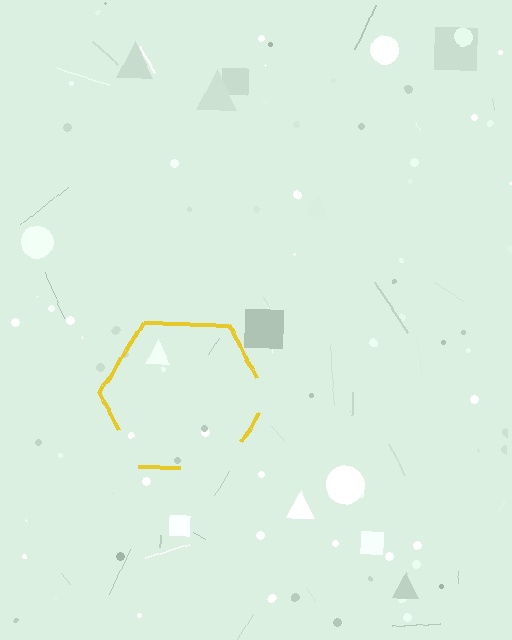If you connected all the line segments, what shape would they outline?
They would outline a hexagon.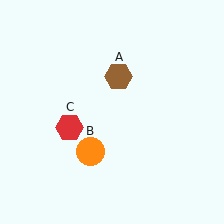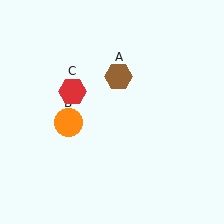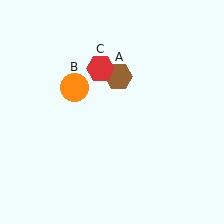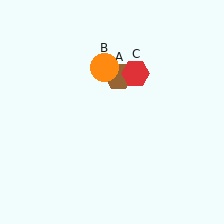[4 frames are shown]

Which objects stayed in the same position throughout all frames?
Brown hexagon (object A) remained stationary.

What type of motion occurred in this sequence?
The orange circle (object B), red hexagon (object C) rotated clockwise around the center of the scene.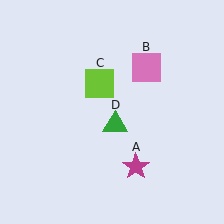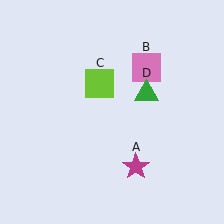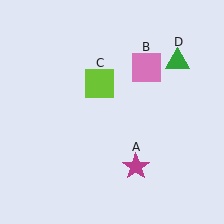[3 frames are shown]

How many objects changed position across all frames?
1 object changed position: green triangle (object D).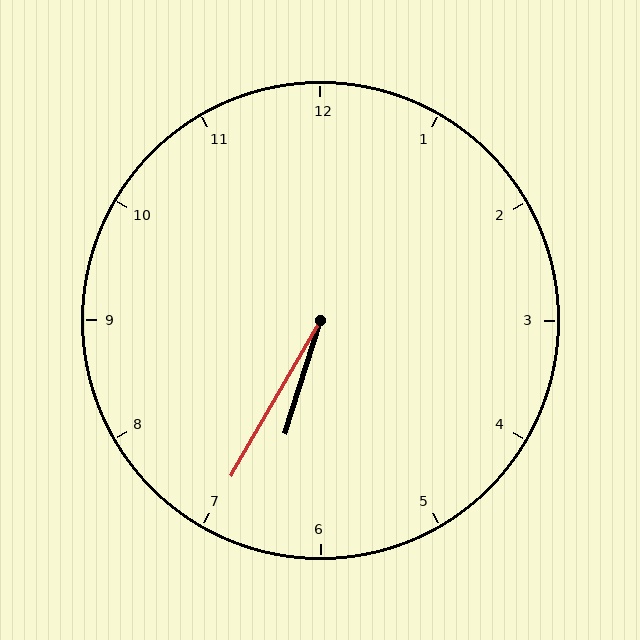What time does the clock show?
6:35.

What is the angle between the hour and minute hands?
Approximately 12 degrees.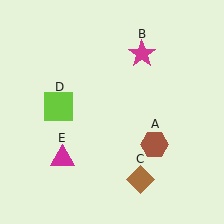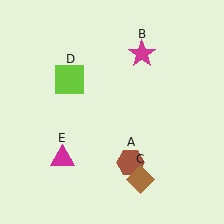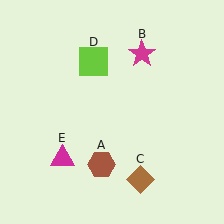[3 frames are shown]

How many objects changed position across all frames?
2 objects changed position: brown hexagon (object A), lime square (object D).